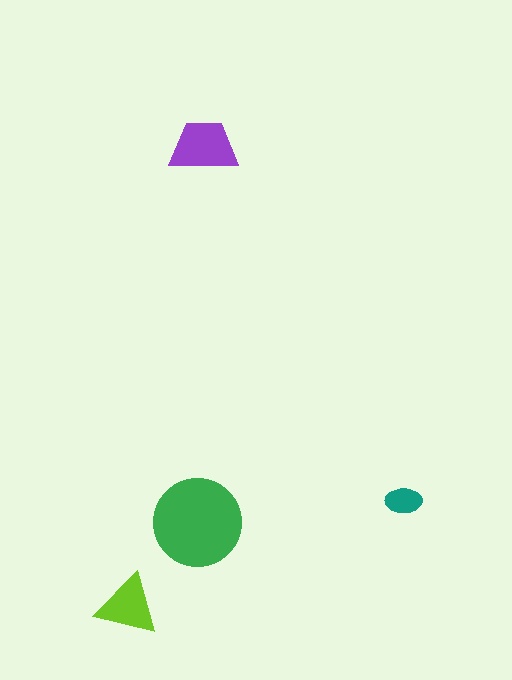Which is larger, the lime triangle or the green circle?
The green circle.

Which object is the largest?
The green circle.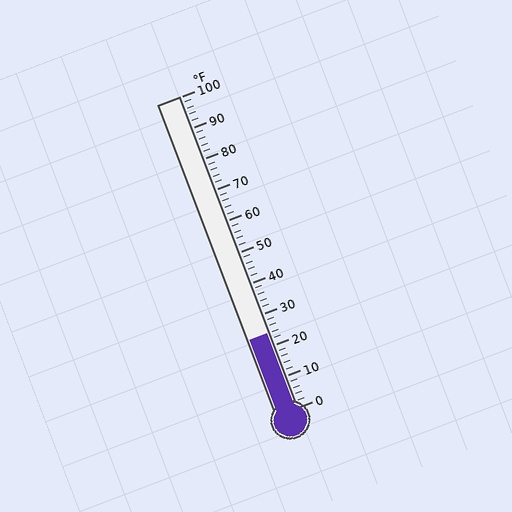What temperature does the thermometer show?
The thermometer shows approximately 24°F.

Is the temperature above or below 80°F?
The temperature is below 80°F.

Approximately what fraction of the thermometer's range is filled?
The thermometer is filled to approximately 25% of its range.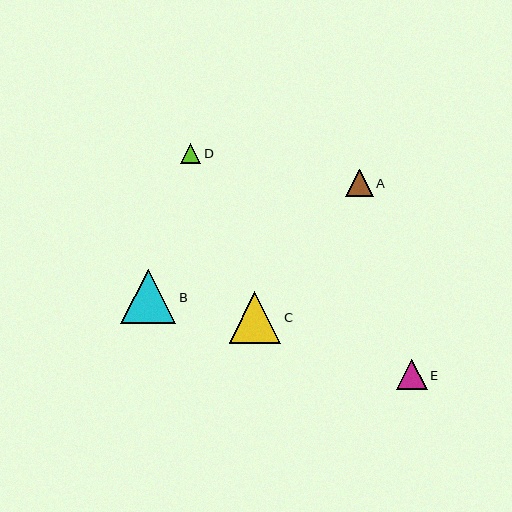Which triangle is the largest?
Triangle B is the largest with a size of approximately 55 pixels.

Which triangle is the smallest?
Triangle D is the smallest with a size of approximately 20 pixels.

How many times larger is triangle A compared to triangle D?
Triangle A is approximately 1.4 times the size of triangle D.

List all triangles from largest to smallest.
From largest to smallest: B, C, E, A, D.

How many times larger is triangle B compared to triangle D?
Triangle B is approximately 2.7 times the size of triangle D.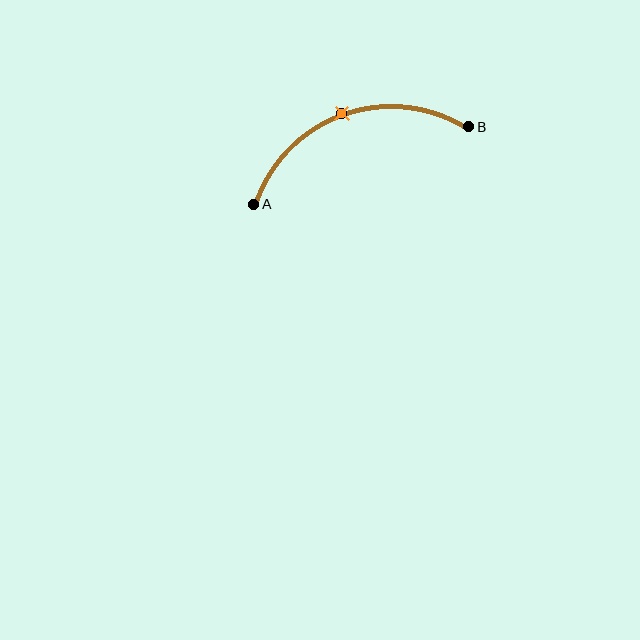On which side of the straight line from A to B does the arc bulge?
The arc bulges above the straight line connecting A and B.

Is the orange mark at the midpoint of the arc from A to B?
Yes. The orange mark lies on the arc at equal arc-length from both A and B — it is the arc midpoint.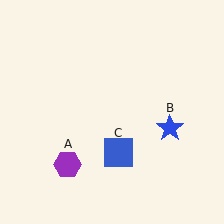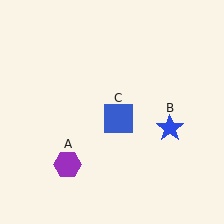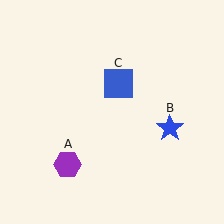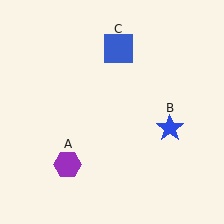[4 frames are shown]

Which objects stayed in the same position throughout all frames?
Purple hexagon (object A) and blue star (object B) remained stationary.